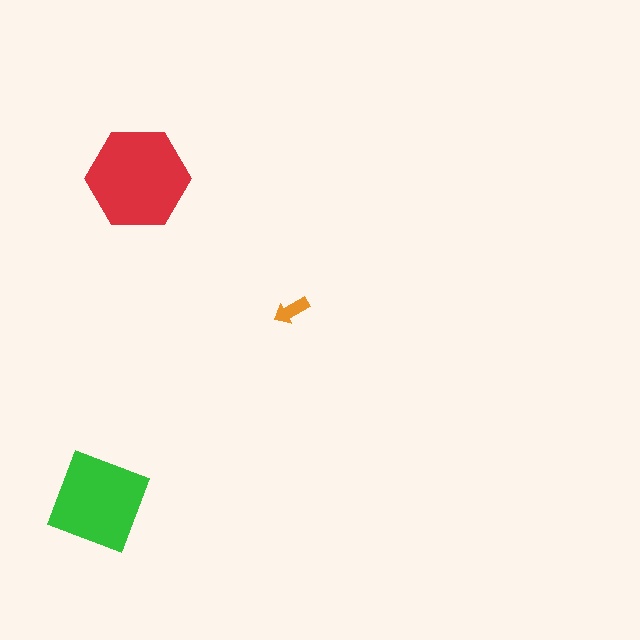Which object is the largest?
The red hexagon.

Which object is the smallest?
The orange arrow.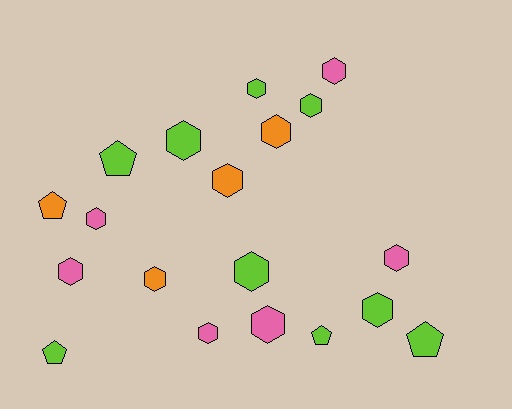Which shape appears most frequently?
Hexagon, with 14 objects.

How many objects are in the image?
There are 19 objects.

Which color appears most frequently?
Lime, with 9 objects.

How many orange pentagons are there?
There is 1 orange pentagon.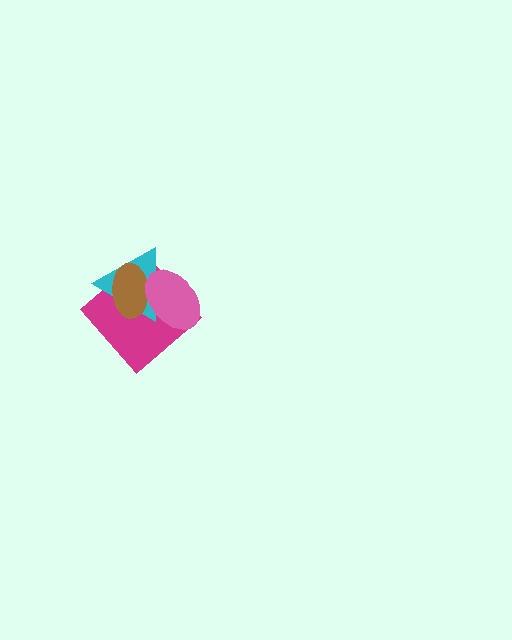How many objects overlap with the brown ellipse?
3 objects overlap with the brown ellipse.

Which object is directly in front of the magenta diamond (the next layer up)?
The cyan triangle is directly in front of the magenta diamond.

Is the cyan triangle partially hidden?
Yes, it is partially covered by another shape.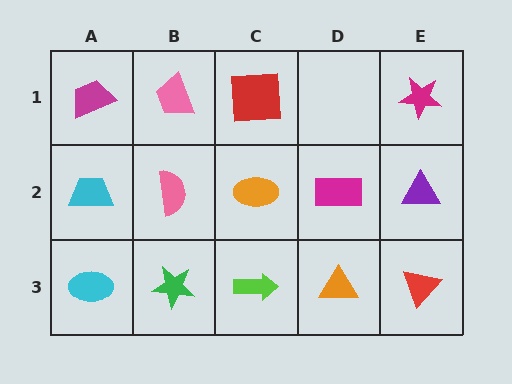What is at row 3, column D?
An orange triangle.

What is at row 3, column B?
A green star.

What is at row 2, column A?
A cyan trapezoid.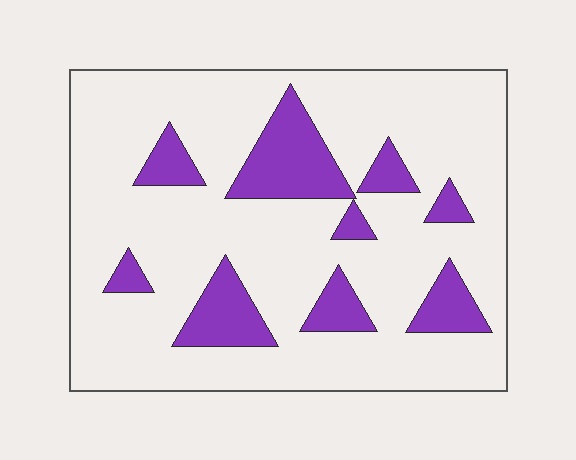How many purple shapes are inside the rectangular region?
9.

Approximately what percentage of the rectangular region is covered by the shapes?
Approximately 20%.